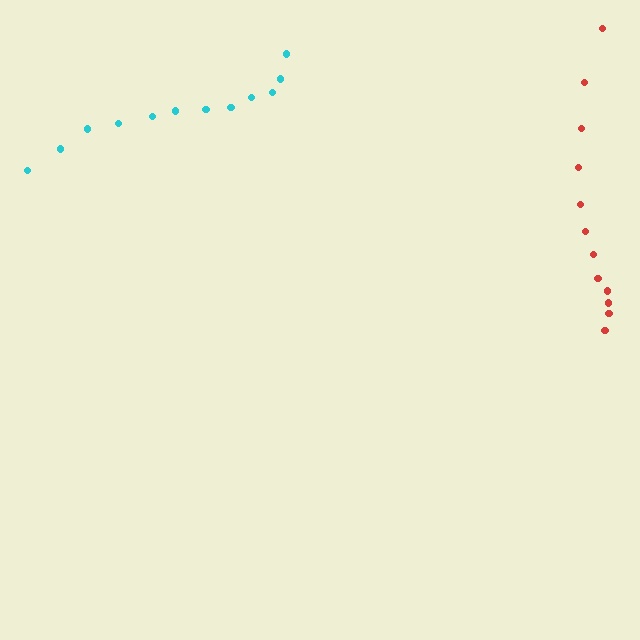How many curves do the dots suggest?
There are 2 distinct paths.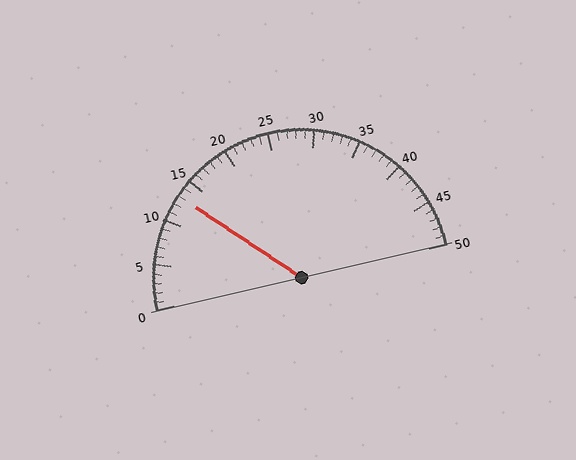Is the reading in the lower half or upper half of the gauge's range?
The reading is in the lower half of the range (0 to 50).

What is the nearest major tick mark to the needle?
The nearest major tick mark is 15.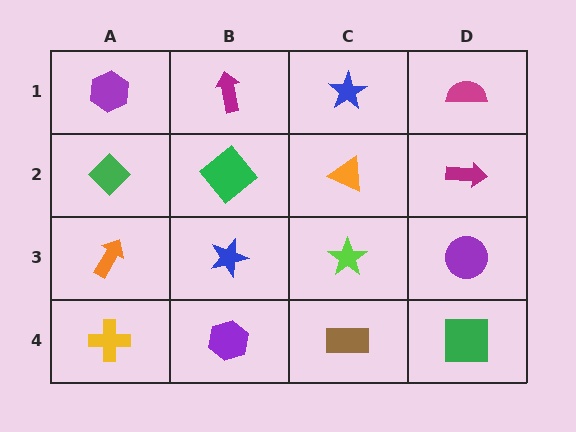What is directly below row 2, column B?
A blue star.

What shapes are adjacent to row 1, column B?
A green diamond (row 2, column B), a purple hexagon (row 1, column A), a blue star (row 1, column C).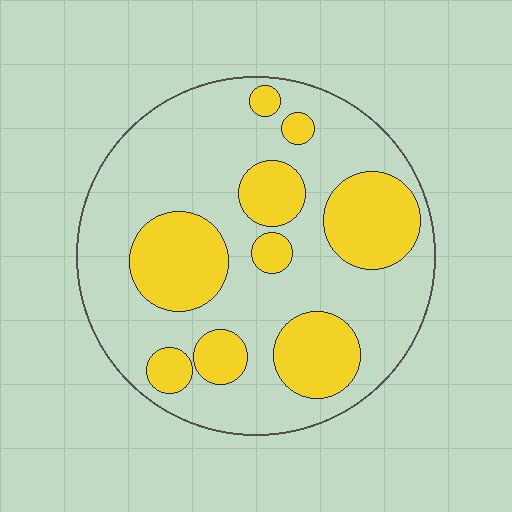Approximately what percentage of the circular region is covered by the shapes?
Approximately 30%.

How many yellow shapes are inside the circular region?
9.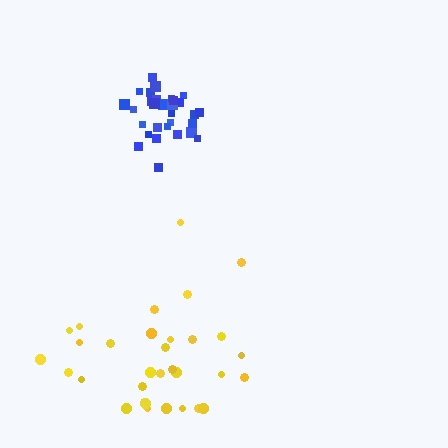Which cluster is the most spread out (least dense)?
Yellow.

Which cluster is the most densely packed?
Blue.